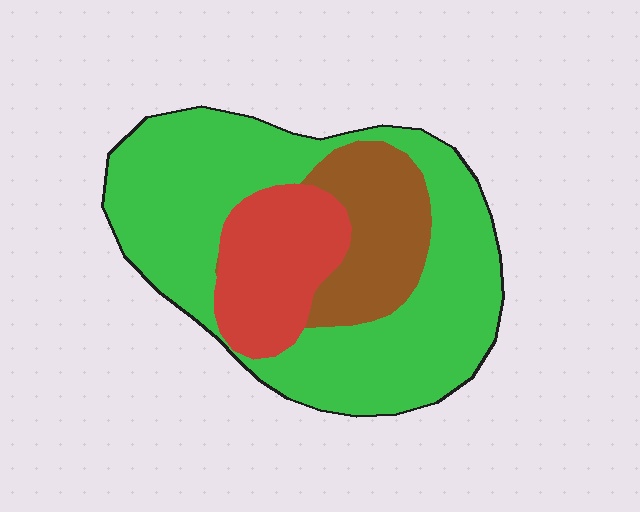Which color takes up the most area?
Green, at roughly 65%.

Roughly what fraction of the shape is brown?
Brown covers around 20% of the shape.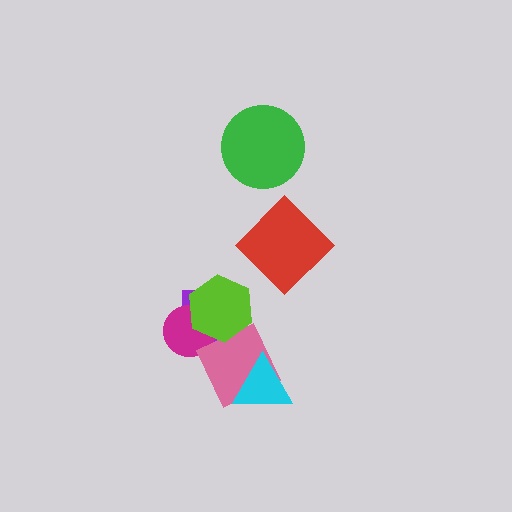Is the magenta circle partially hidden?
Yes, it is partially covered by another shape.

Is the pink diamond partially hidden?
Yes, it is partially covered by another shape.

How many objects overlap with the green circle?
0 objects overlap with the green circle.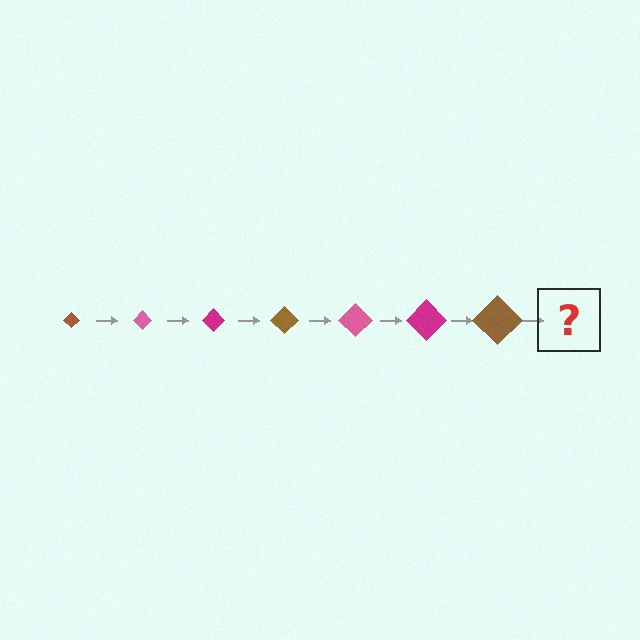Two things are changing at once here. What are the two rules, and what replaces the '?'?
The two rules are that the diamond grows larger each step and the color cycles through brown, pink, and magenta. The '?' should be a pink diamond, larger than the previous one.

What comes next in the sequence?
The next element should be a pink diamond, larger than the previous one.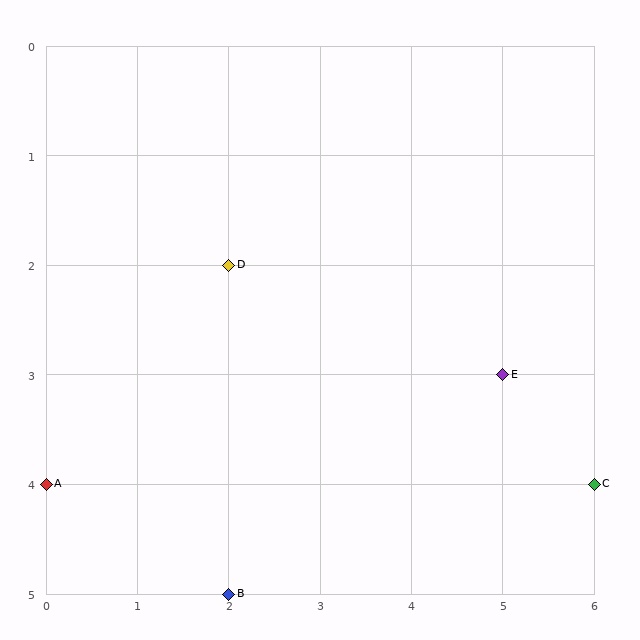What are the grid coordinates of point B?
Point B is at grid coordinates (2, 5).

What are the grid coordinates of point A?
Point A is at grid coordinates (0, 4).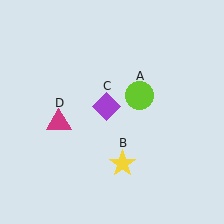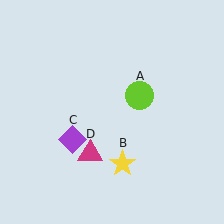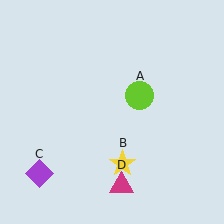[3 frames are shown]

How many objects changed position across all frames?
2 objects changed position: purple diamond (object C), magenta triangle (object D).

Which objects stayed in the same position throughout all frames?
Lime circle (object A) and yellow star (object B) remained stationary.